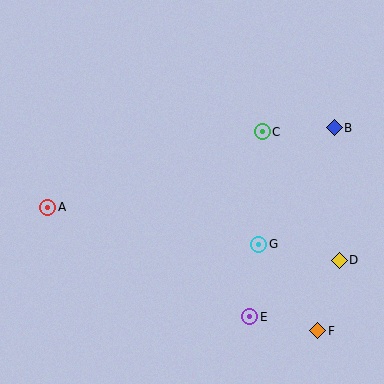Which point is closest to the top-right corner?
Point B is closest to the top-right corner.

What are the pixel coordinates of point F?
Point F is at (318, 331).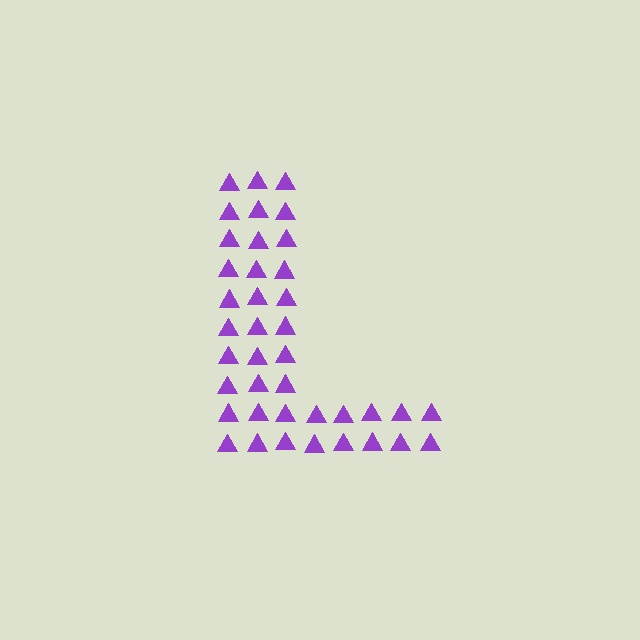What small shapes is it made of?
It is made of small triangles.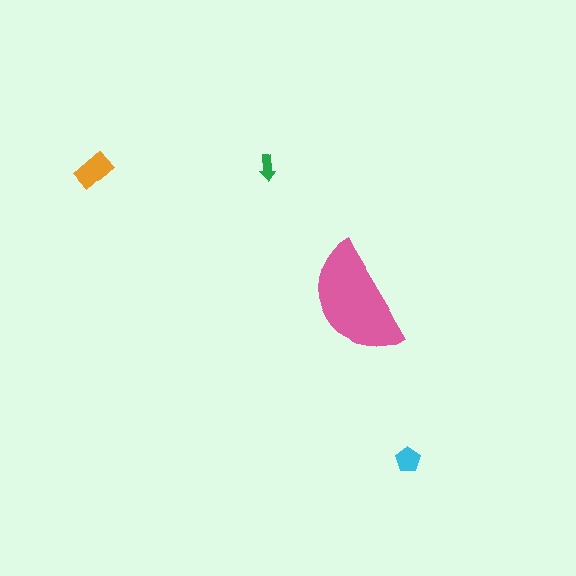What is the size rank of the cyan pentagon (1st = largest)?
3rd.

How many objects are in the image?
There are 4 objects in the image.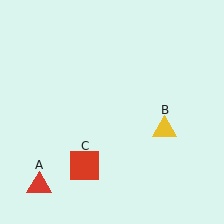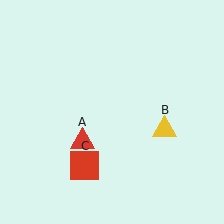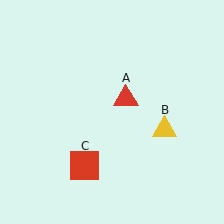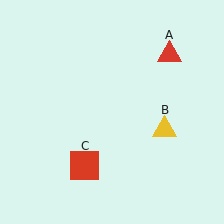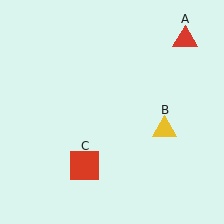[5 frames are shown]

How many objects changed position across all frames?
1 object changed position: red triangle (object A).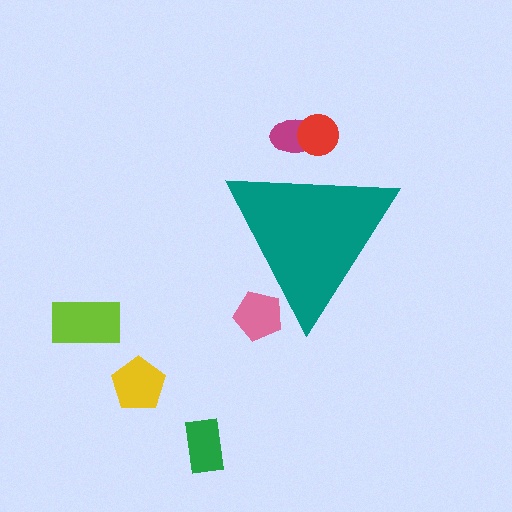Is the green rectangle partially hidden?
No, the green rectangle is fully visible.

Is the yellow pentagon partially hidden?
No, the yellow pentagon is fully visible.